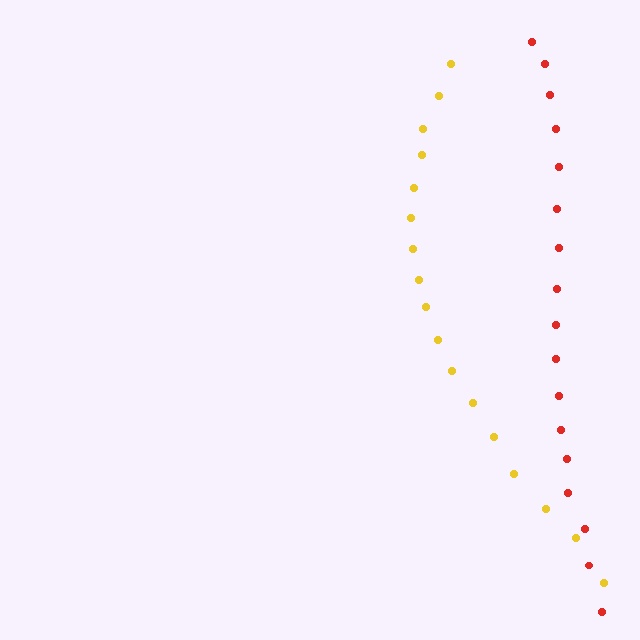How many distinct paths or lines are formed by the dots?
There are 2 distinct paths.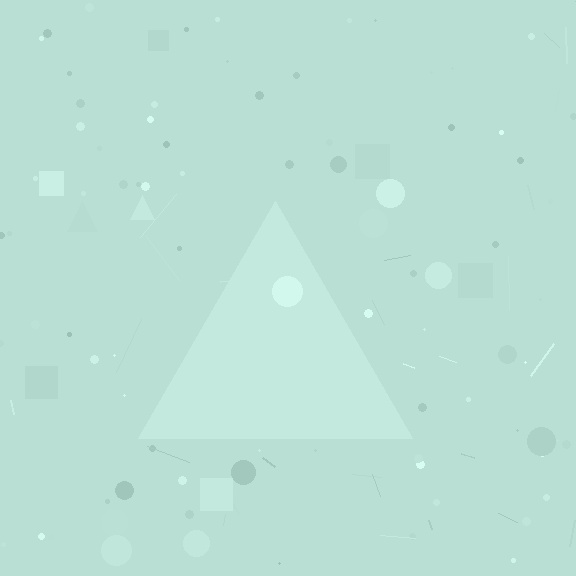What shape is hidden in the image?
A triangle is hidden in the image.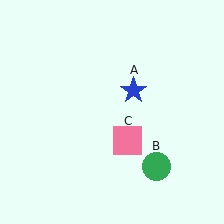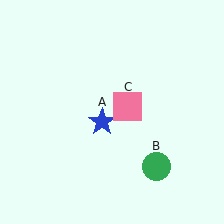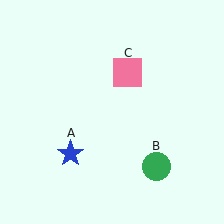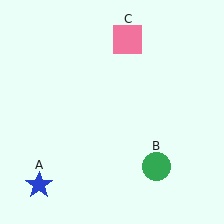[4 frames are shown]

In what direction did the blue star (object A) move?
The blue star (object A) moved down and to the left.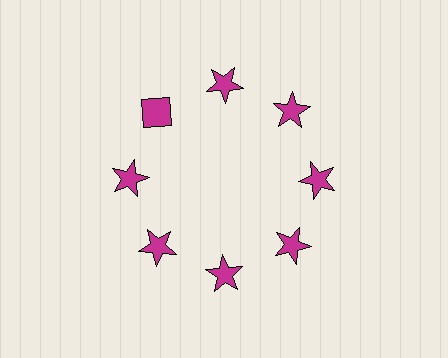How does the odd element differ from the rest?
It has a different shape: diamond instead of star.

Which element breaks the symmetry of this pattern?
The magenta diamond at roughly the 10 o'clock position breaks the symmetry. All other shapes are magenta stars.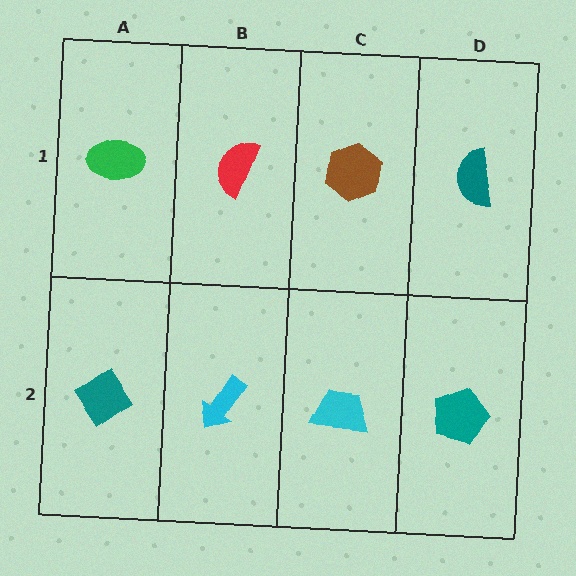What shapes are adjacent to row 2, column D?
A teal semicircle (row 1, column D), a cyan trapezoid (row 2, column C).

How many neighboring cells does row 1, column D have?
2.